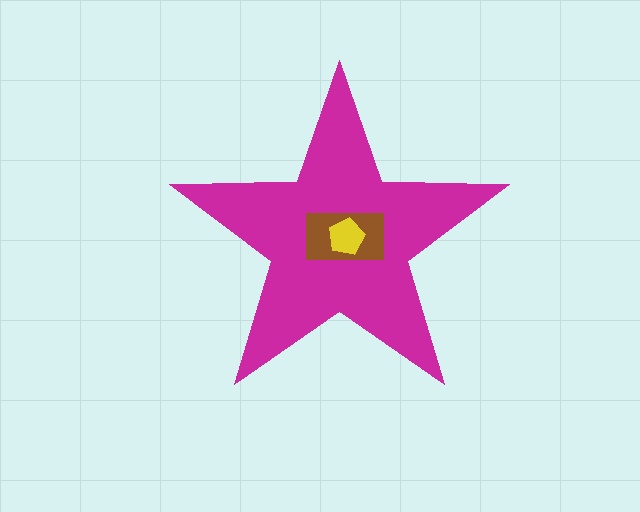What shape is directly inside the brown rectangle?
The yellow pentagon.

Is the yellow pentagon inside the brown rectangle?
Yes.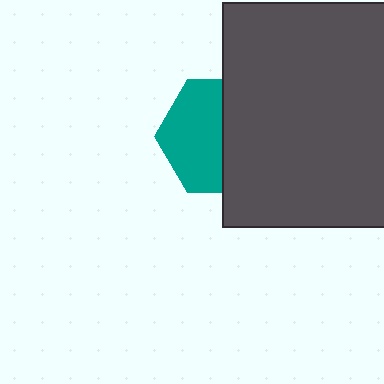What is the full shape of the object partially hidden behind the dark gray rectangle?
The partially hidden object is a teal hexagon.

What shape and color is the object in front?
The object in front is a dark gray rectangle.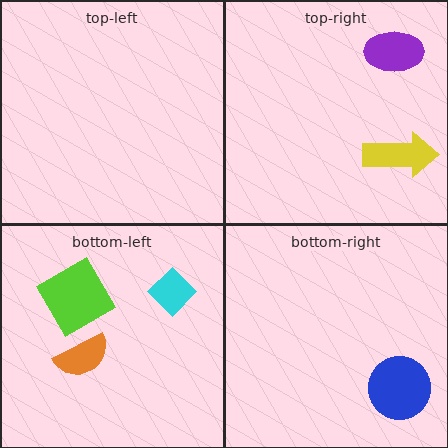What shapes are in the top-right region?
The purple ellipse, the yellow arrow.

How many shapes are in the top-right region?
2.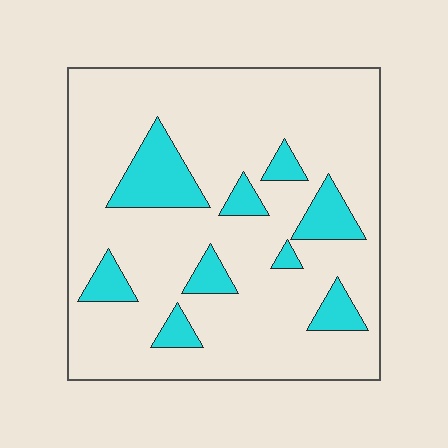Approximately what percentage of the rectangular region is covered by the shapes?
Approximately 15%.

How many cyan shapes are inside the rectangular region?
9.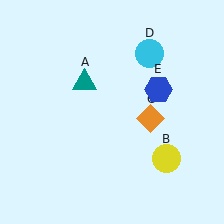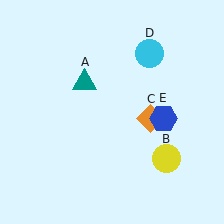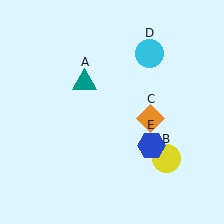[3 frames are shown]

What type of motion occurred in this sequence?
The blue hexagon (object E) rotated clockwise around the center of the scene.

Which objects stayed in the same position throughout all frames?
Teal triangle (object A) and yellow circle (object B) and orange diamond (object C) and cyan circle (object D) remained stationary.